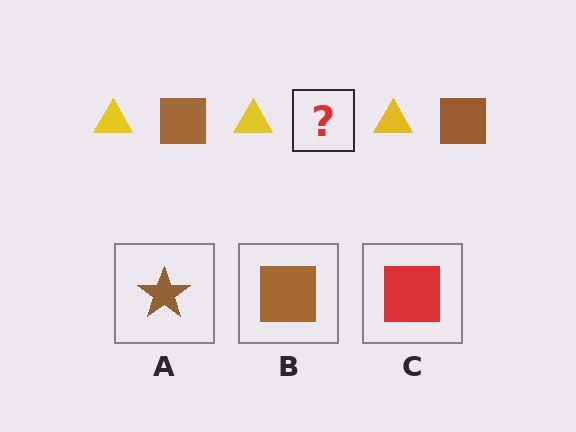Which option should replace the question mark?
Option B.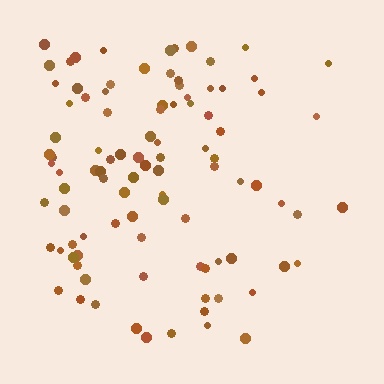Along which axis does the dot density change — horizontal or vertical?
Horizontal.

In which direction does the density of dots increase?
From right to left, with the left side densest.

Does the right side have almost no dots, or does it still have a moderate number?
Still a moderate number, just noticeably fewer than the left.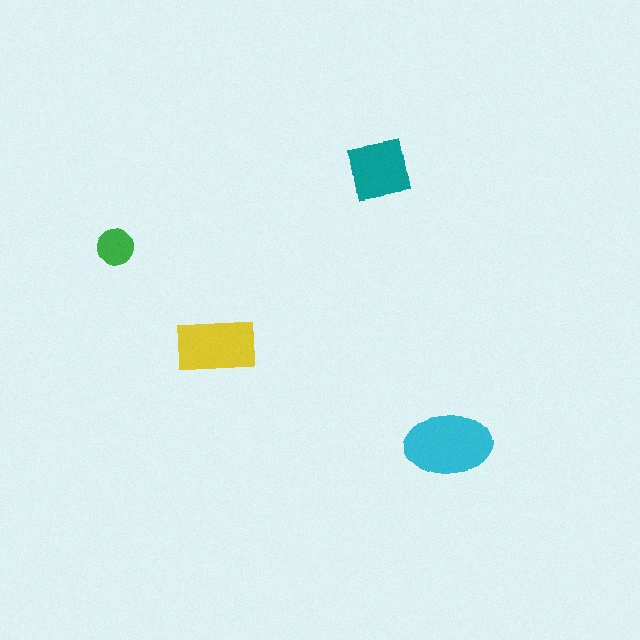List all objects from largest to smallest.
The cyan ellipse, the yellow rectangle, the teal square, the green circle.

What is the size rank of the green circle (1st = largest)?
4th.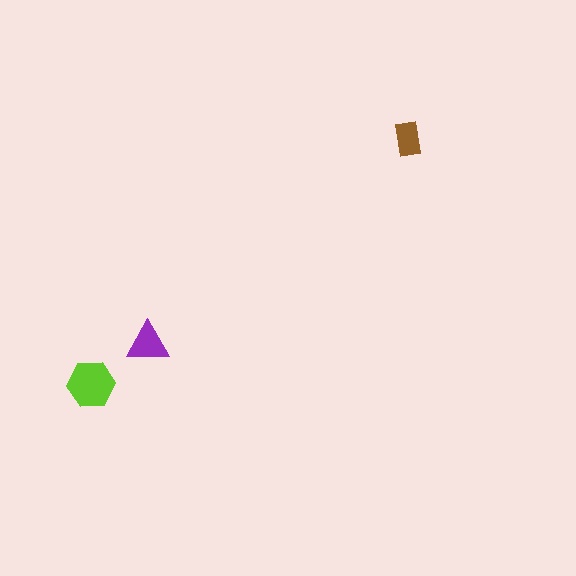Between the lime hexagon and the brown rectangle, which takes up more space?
The lime hexagon.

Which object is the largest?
The lime hexagon.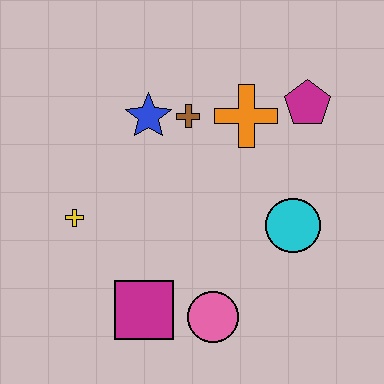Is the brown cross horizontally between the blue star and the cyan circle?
Yes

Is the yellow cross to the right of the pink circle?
No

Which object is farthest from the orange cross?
The magenta square is farthest from the orange cross.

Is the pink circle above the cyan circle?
No